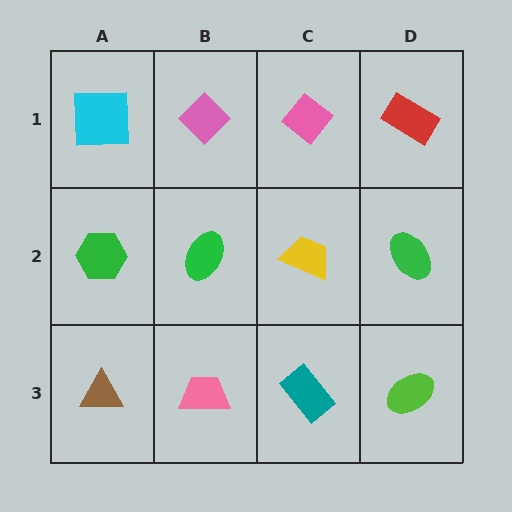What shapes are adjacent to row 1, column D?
A green ellipse (row 2, column D), a pink diamond (row 1, column C).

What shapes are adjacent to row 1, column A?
A green hexagon (row 2, column A), a pink diamond (row 1, column B).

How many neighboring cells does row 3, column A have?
2.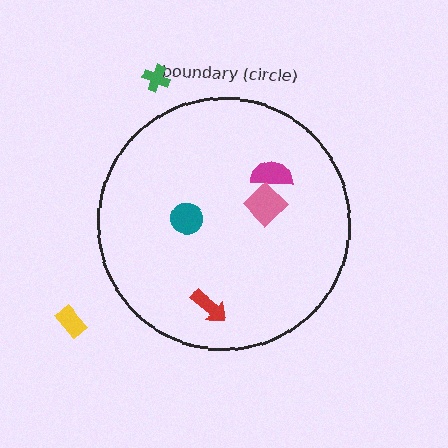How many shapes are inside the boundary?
4 inside, 2 outside.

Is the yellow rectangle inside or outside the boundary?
Outside.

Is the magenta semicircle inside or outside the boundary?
Inside.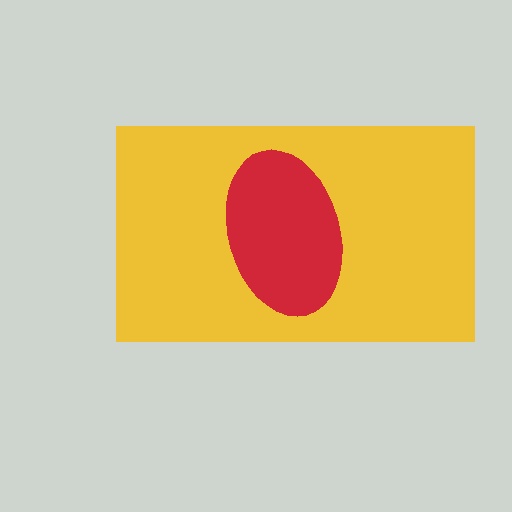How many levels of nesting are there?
2.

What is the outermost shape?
The yellow rectangle.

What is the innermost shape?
The red ellipse.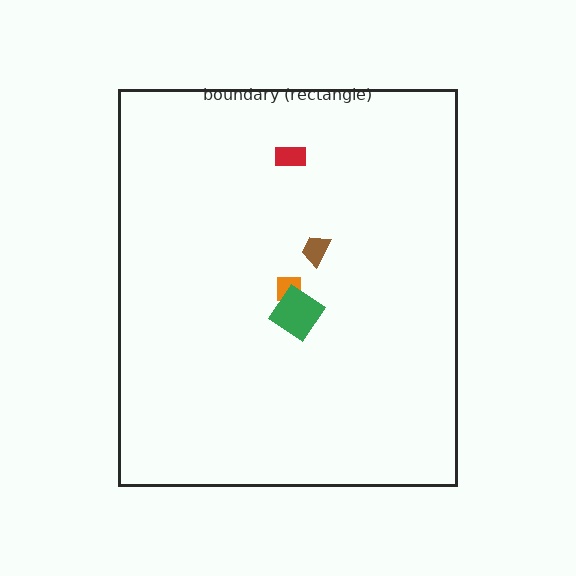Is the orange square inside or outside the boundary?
Inside.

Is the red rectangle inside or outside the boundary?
Inside.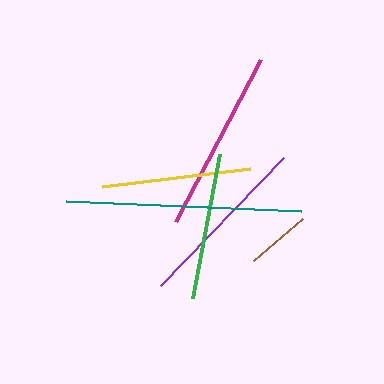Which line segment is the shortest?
The brown line is the shortest at approximately 64 pixels.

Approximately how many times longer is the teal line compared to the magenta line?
The teal line is approximately 1.3 times the length of the magenta line.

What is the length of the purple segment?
The purple segment is approximately 178 pixels long.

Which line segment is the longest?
The teal line is the longest at approximately 234 pixels.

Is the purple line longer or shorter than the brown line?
The purple line is longer than the brown line.